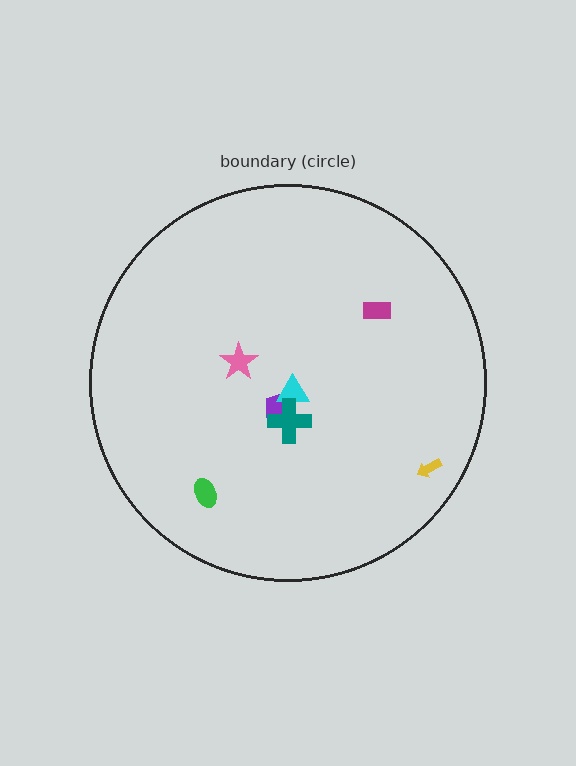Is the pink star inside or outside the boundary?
Inside.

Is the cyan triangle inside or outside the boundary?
Inside.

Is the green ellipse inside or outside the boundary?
Inside.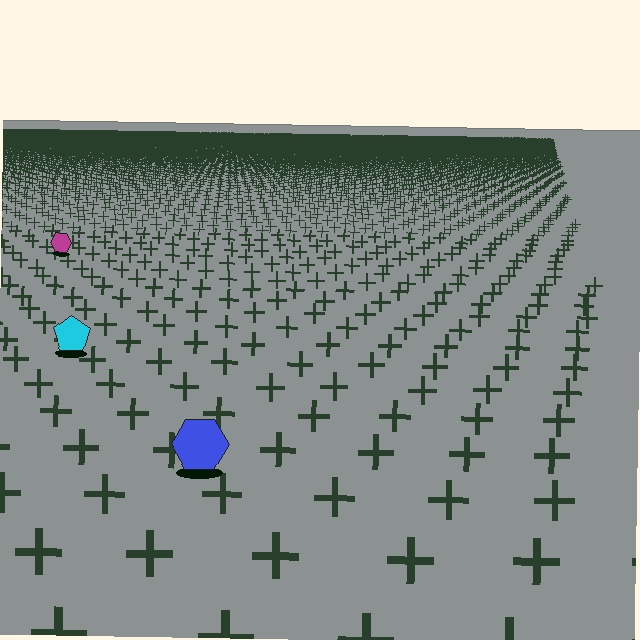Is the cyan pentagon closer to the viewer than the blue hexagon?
No. The blue hexagon is closer — you can tell from the texture gradient: the ground texture is coarser near it.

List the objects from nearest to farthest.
From nearest to farthest: the blue hexagon, the cyan pentagon, the magenta hexagon.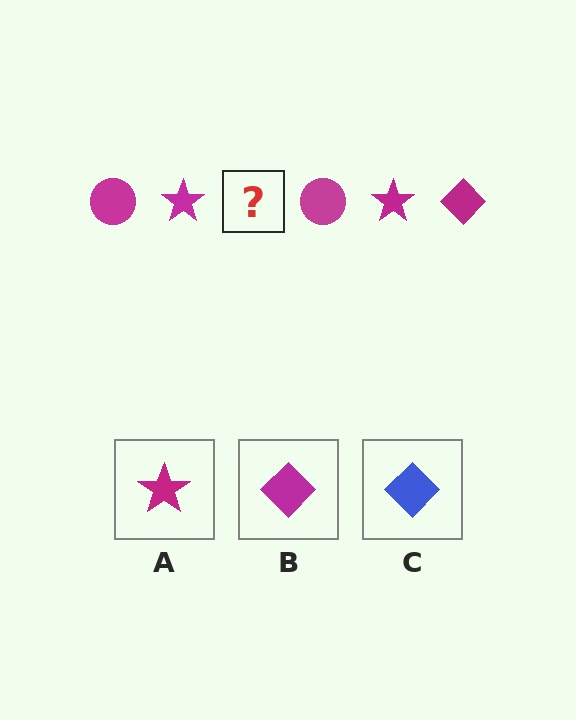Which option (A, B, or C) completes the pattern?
B.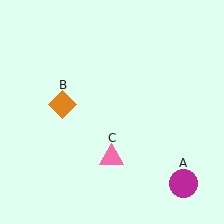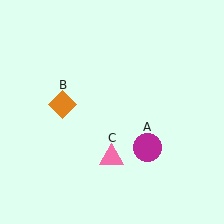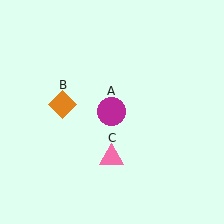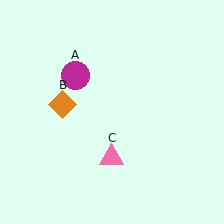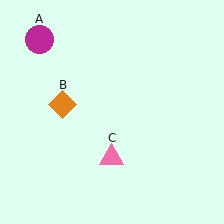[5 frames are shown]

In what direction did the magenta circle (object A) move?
The magenta circle (object A) moved up and to the left.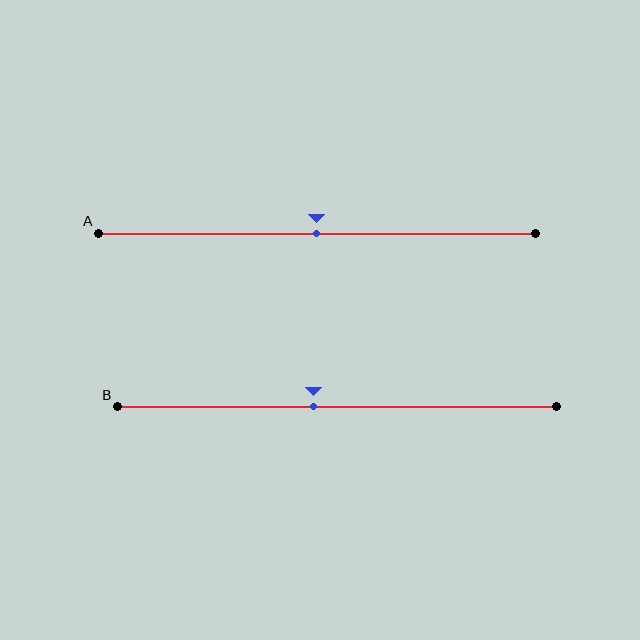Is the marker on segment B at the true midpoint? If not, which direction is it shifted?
No, the marker on segment B is shifted to the left by about 5% of the segment length.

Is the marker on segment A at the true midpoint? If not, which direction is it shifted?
Yes, the marker on segment A is at the true midpoint.